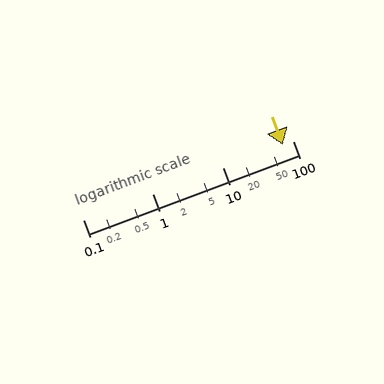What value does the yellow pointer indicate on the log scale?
The pointer indicates approximately 73.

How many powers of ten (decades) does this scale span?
The scale spans 3 decades, from 0.1 to 100.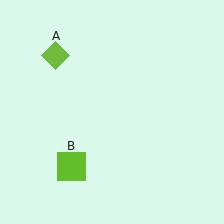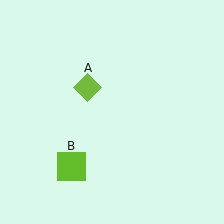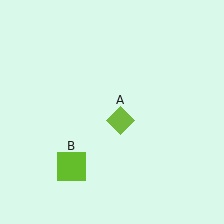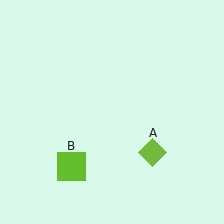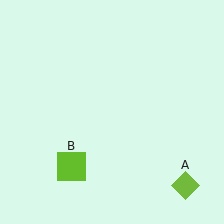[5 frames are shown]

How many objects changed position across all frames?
1 object changed position: lime diamond (object A).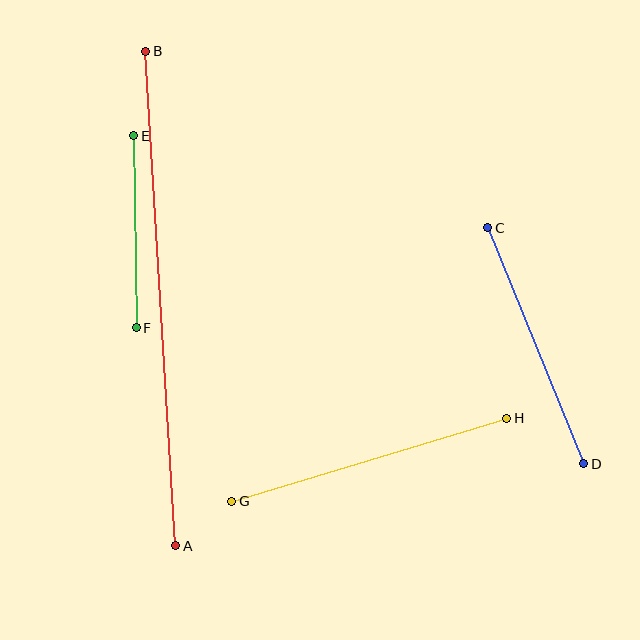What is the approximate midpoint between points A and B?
The midpoint is at approximately (161, 298) pixels.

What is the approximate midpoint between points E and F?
The midpoint is at approximately (135, 232) pixels.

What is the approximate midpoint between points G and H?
The midpoint is at approximately (369, 460) pixels.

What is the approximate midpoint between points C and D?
The midpoint is at approximately (536, 346) pixels.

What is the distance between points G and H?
The distance is approximately 287 pixels.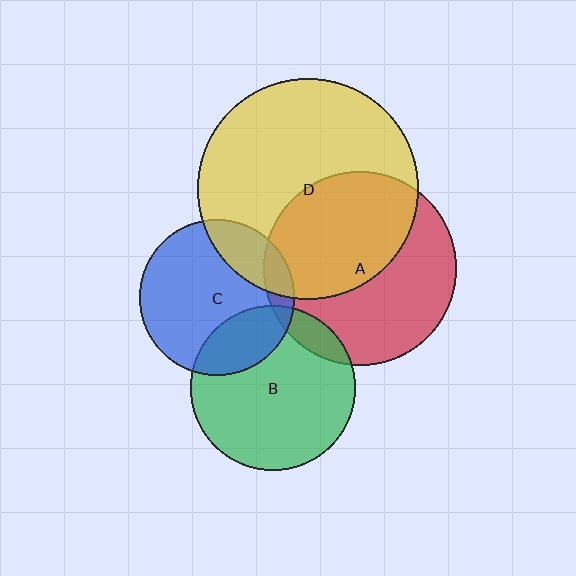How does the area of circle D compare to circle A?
Approximately 1.3 times.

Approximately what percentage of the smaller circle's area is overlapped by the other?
Approximately 10%.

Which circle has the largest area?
Circle D (yellow).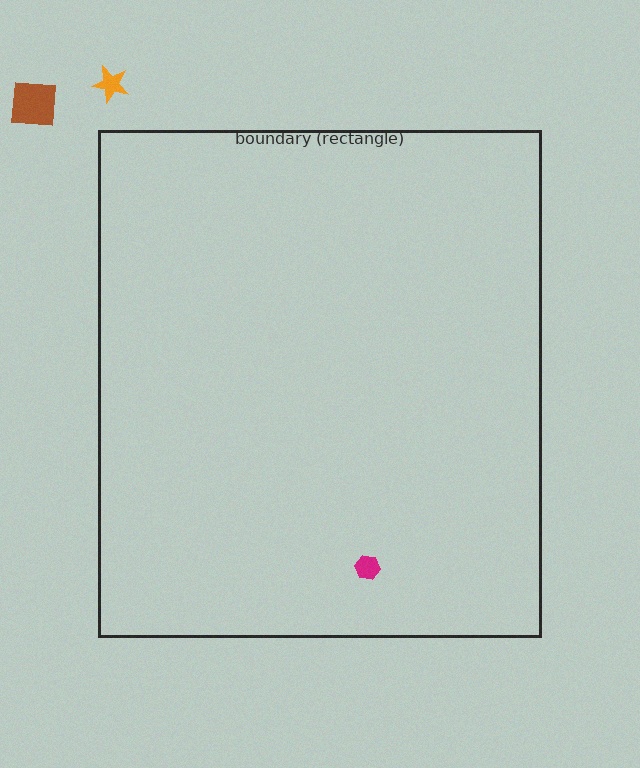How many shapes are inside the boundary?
1 inside, 2 outside.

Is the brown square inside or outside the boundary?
Outside.